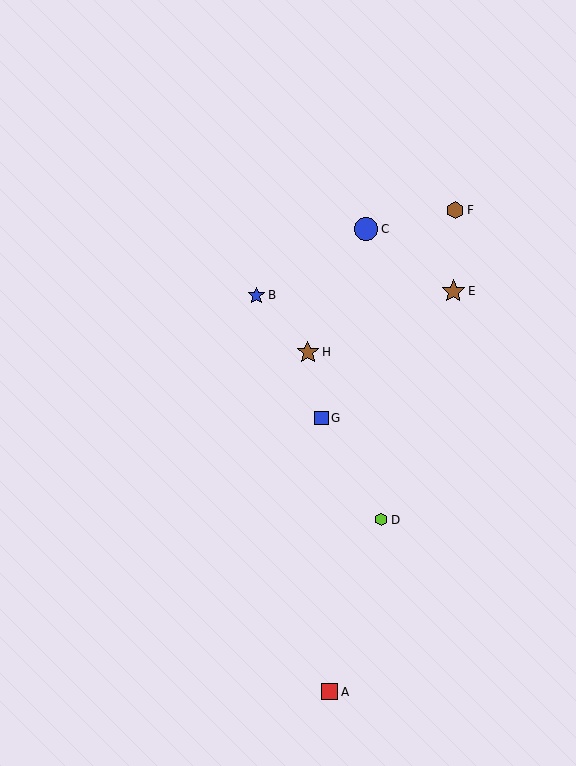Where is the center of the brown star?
The center of the brown star is at (453, 291).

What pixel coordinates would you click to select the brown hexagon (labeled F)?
Click at (455, 210) to select the brown hexagon F.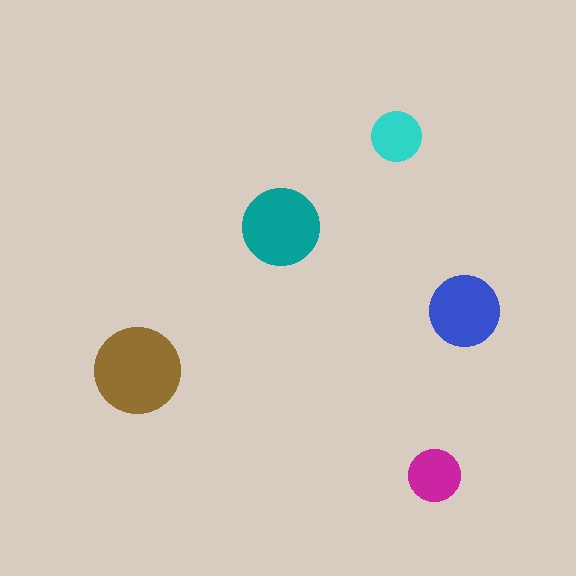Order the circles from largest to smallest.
the brown one, the teal one, the blue one, the magenta one, the cyan one.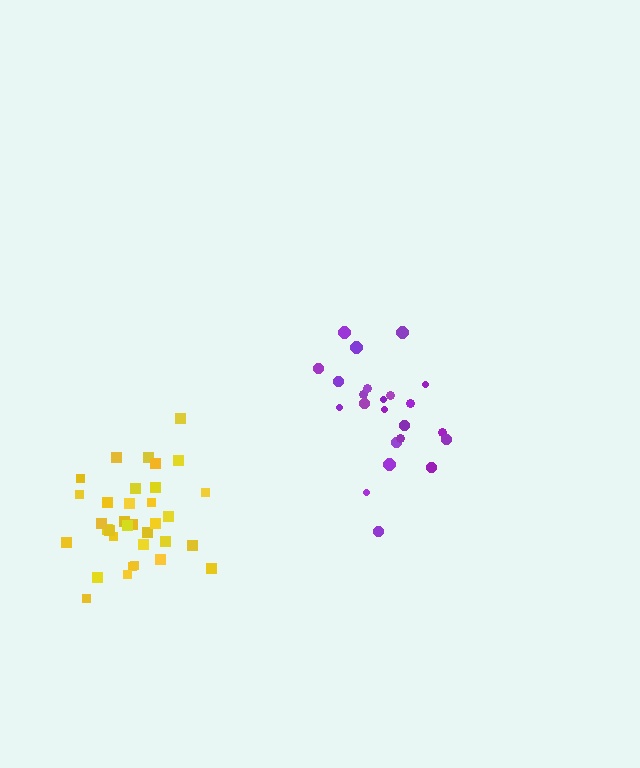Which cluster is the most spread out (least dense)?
Purple.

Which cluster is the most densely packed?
Yellow.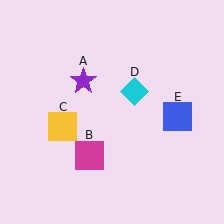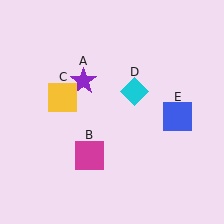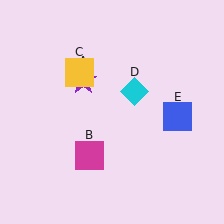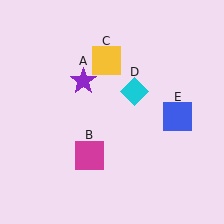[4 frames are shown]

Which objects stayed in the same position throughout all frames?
Purple star (object A) and magenta square (object B) and cyan diamond (object D) and blue square (object E) remained stationary.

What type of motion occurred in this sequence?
The yellow square (object C) rotated clockwise around the center of the scene.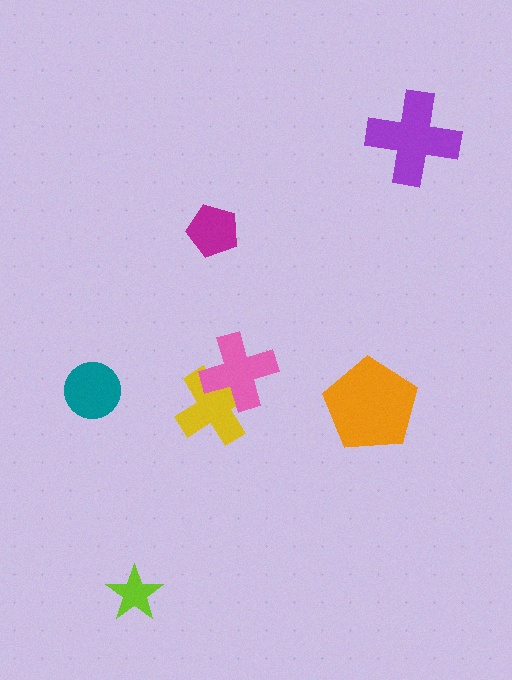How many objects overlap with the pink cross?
1 object overlaps with the pink cross.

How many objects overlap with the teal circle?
0 objects overlap with the teal circle.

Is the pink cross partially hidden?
No, no other shape covers it.